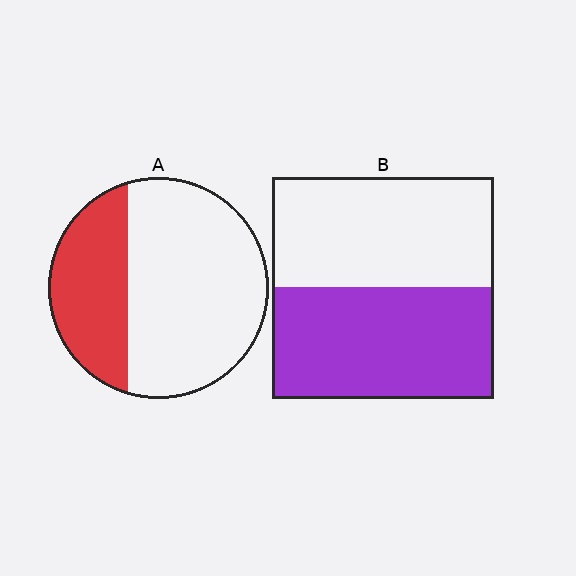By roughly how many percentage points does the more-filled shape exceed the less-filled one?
By roughly 20 percentage points (B over A).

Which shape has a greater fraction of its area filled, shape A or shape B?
Shape B.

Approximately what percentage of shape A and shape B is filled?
A is approximately 35% and B is approximately 50%.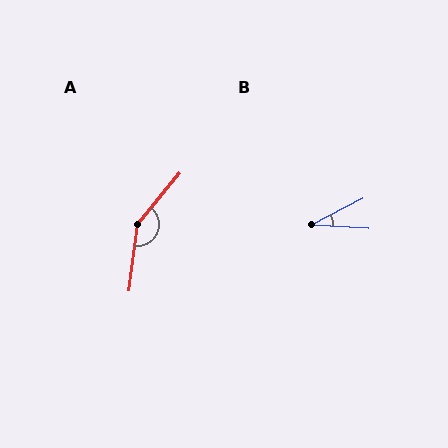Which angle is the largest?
A, at approximately 148 degrees.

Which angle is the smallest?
B, at approximately 31 degrees.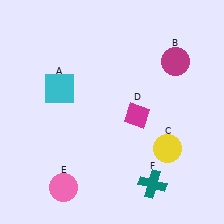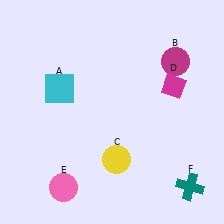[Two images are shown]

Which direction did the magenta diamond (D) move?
The magenta diamond (D) moved right.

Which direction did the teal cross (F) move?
The teal cross (F) moved right.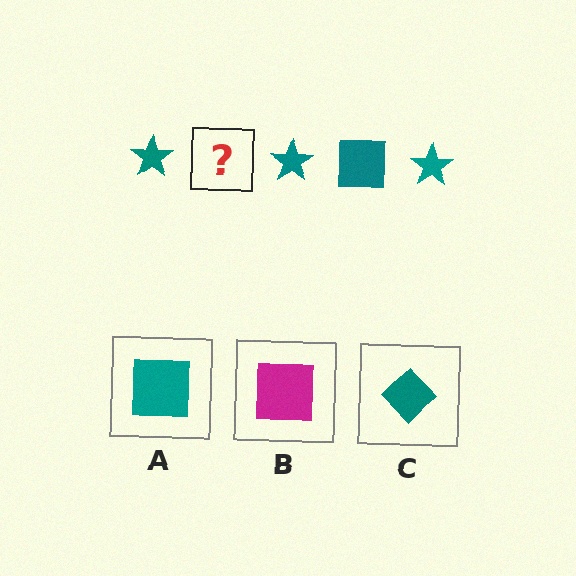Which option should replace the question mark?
Option A.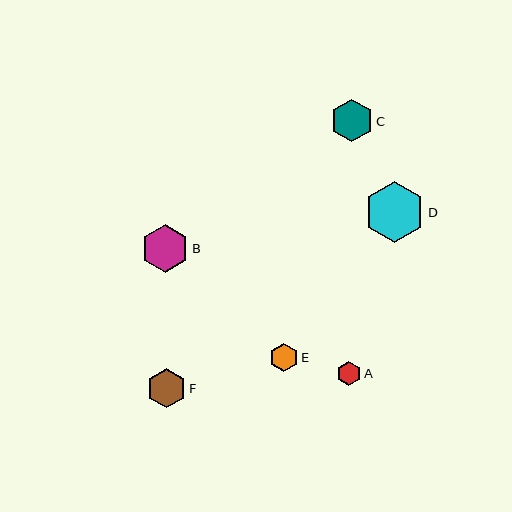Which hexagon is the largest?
Hexagon D is the largest with a size of approximately 61 pixels.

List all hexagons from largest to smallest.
From largest to smallest: D, B, C, F, E, A.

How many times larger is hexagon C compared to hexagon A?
Hexagon C is approximately 1.7 times the size of hexagon A.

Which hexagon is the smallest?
Hexagon A is the smallest with a size of approximately 25 pixels.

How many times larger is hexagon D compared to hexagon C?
Hexagon D is approximately 1.4 times the size of hexagon C.